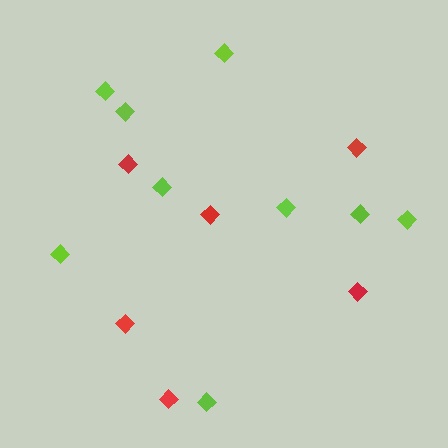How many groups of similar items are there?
There are 2 groups: one group of lime diamonds (9) and one group of red diamonds (6).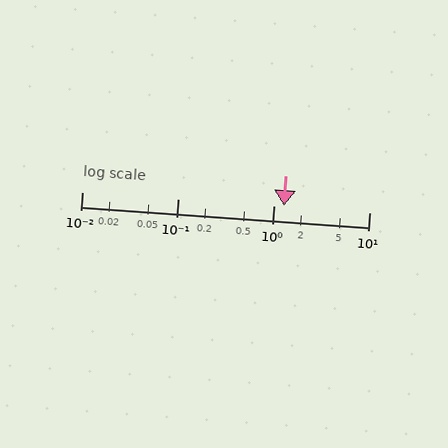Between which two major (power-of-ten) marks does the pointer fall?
The pointer is between 1 and 10.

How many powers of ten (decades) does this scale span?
The scale spans 3 decades, from 0.01 to 10.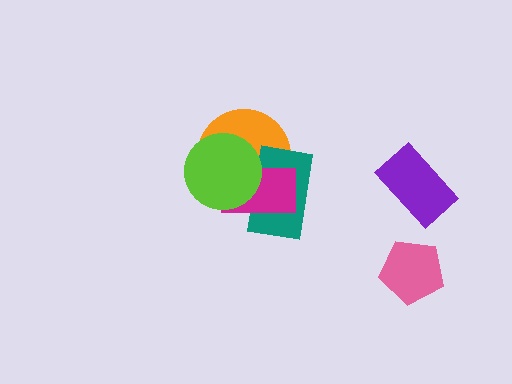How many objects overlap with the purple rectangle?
0 objects overlap with the purple rectangle.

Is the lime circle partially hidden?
No, no other shape covers it.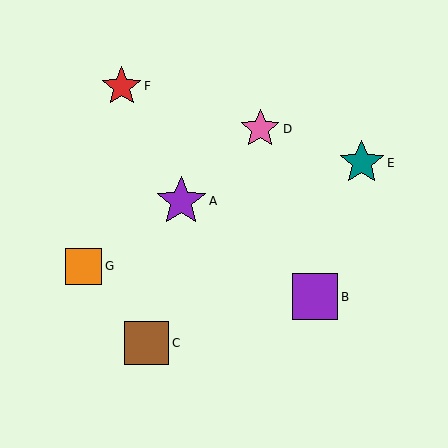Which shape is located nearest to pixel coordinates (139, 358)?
The brown square (labeled C) at (147, 343) is nearest to that location.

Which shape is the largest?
The purple star (labeled A) is the largest.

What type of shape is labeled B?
Shape B is a purple square.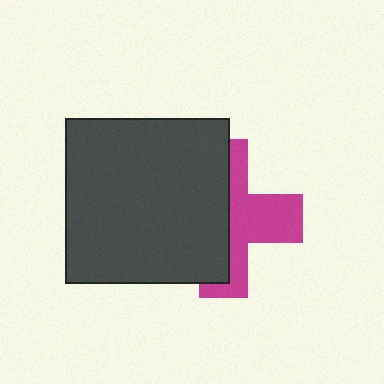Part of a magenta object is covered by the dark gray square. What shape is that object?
It is a cross.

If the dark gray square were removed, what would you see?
You would see the complete magenta cross.